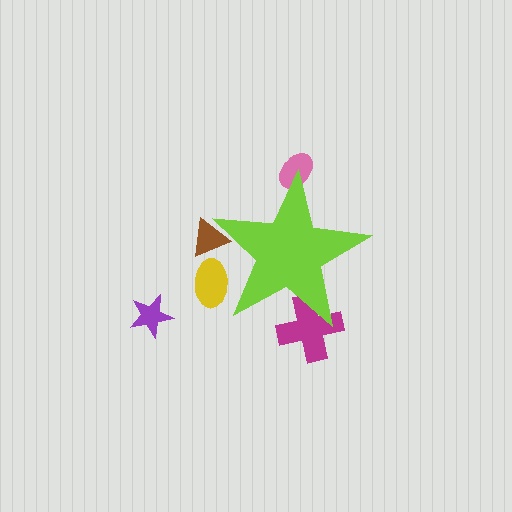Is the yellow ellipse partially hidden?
Yes, the yellow ellipse is partially hidden behind the lime star.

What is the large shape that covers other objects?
A lime star.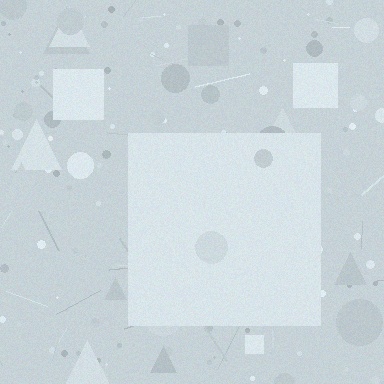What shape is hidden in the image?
A square is hidden in the image.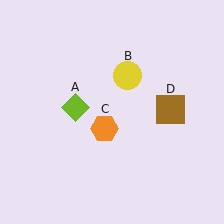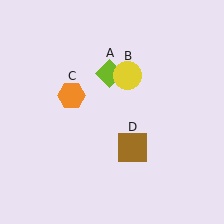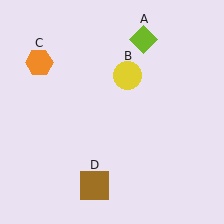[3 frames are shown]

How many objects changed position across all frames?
3 objects changed position: lime diamond (object A), orange hexagon (object C), brown square (object D).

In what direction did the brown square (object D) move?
The brown square (object D) moved down and to the left.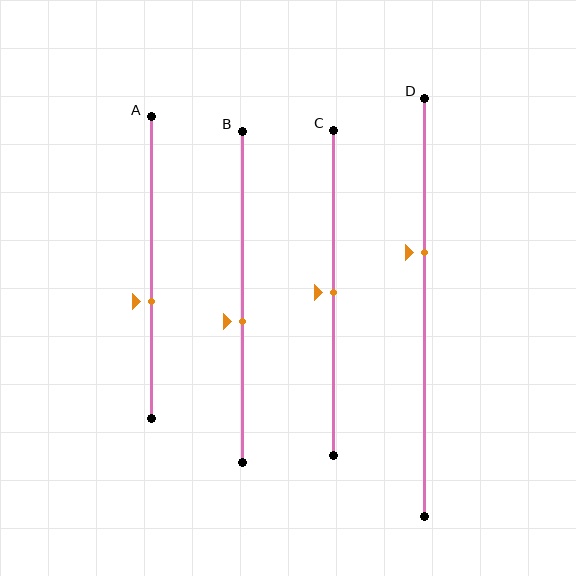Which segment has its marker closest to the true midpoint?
Segment C has its marker closest to the true midpoint.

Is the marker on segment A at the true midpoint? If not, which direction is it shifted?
No, the marker on segment A is shifted downward by about 11% of the segment length.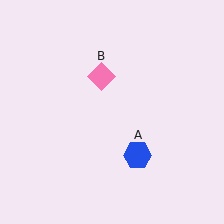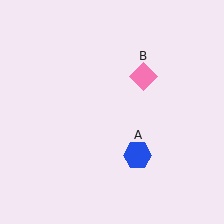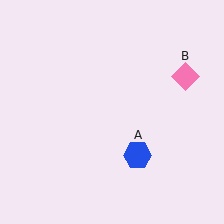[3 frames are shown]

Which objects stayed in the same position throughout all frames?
Blue hexagon (object A) remained stationary.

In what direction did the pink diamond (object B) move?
The pink diamond (object B) moved right.